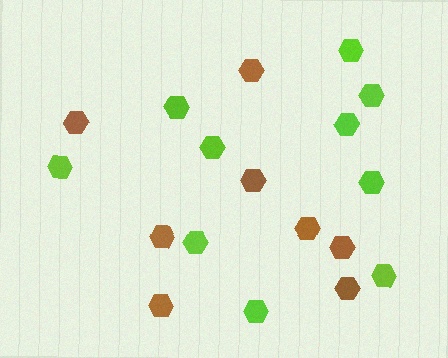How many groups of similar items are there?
There are 2 groups: one group of brown hexagons (8) and one group of lime hexagons (10).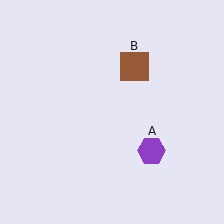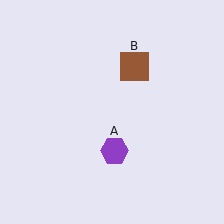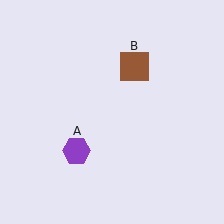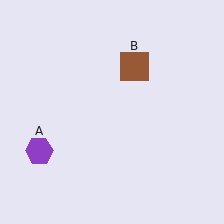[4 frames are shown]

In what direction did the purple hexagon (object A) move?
The purple hexagon (object A) moved left.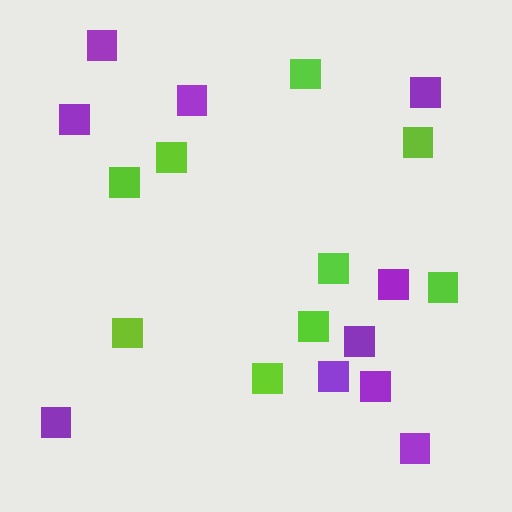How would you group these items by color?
There are 2 groups: one group of purple squares (10) and one group of lime squares (9).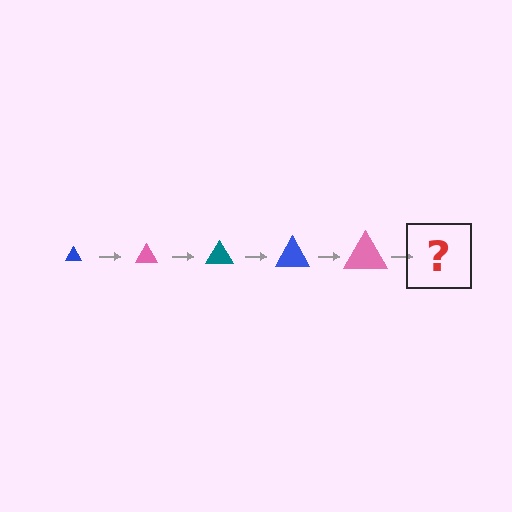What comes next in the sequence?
The next element should be a teal triangle, larger than the previous one.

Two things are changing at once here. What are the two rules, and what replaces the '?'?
The two rules are that the triangle grows larger each step and the color cycles through blue, pink, and teal. The '?' should be a teal triangle, larger than the previous one.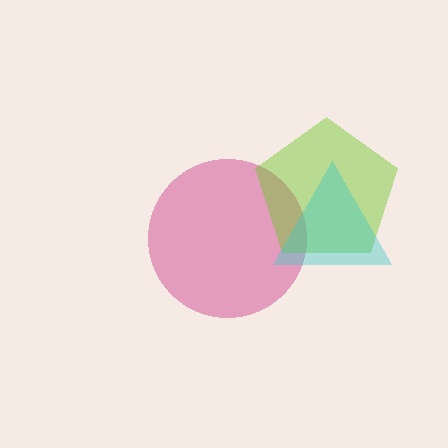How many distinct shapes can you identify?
There are 3 distinct shapes: a magenta circle, a lime pentagon, a cyan triangle.